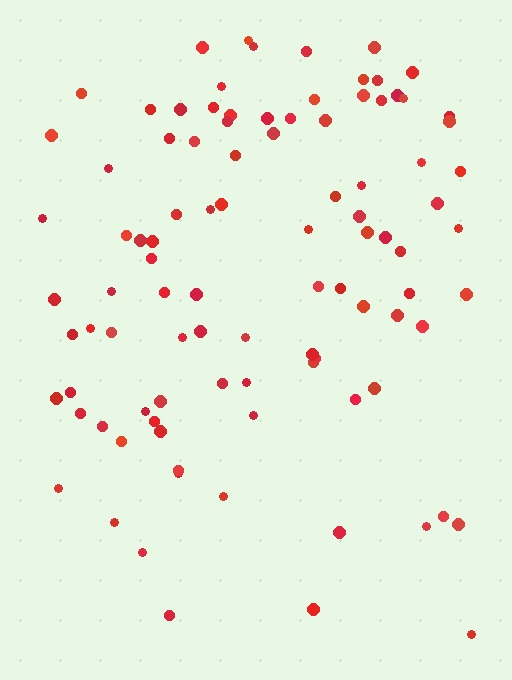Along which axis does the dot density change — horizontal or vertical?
Vertical.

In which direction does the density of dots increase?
From bottom to top, with the top side densest.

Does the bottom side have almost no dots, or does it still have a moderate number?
Still a moderate number, just noticeably fewer than the top.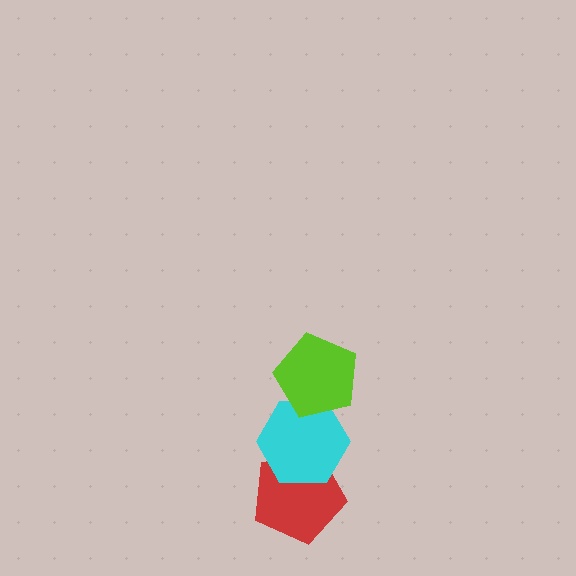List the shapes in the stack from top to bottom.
From top to bottom: the lime pentagon, the cyan hexagon, the red pentagon.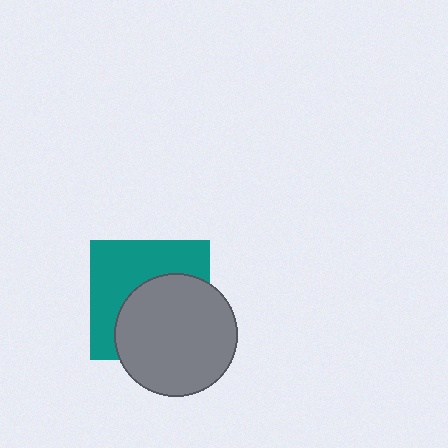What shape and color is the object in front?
The object in front is a gray circle.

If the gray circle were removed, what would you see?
You would see the complete teal square.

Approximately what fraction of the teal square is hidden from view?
Roughly 51% of the teal square is hidden behind the gray circle.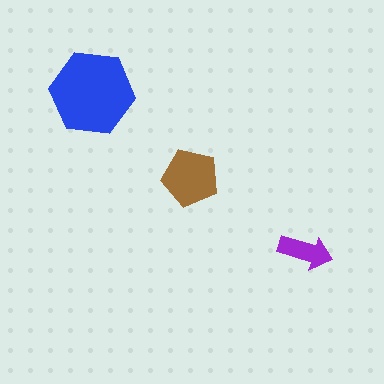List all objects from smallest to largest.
The purple arrow, the brown pentagon, the blue hexagon.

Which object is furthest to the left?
The blue hexagon is leftmost.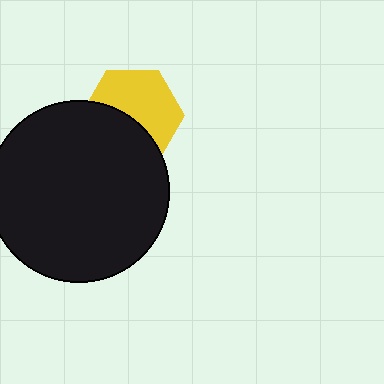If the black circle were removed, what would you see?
You would see the complete yellow hexagon.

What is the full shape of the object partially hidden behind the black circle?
The partially hidden object is a yellow hexagon.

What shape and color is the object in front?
The object in front is a black circle.